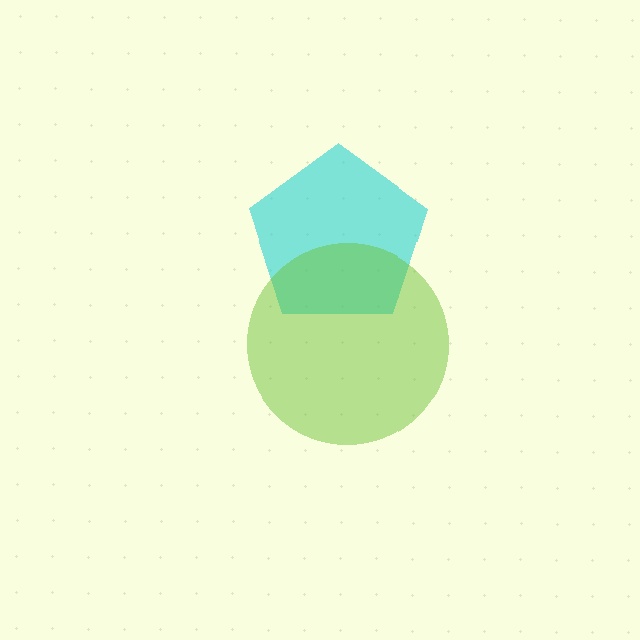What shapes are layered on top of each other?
The layered shapes are: a cyan pentagon, a lime circle.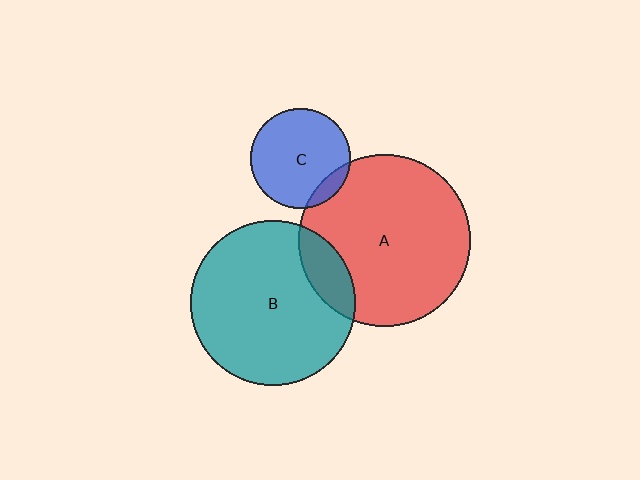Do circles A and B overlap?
Yes.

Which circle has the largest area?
Circle A (red).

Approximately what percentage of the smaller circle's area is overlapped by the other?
Approximately 15%.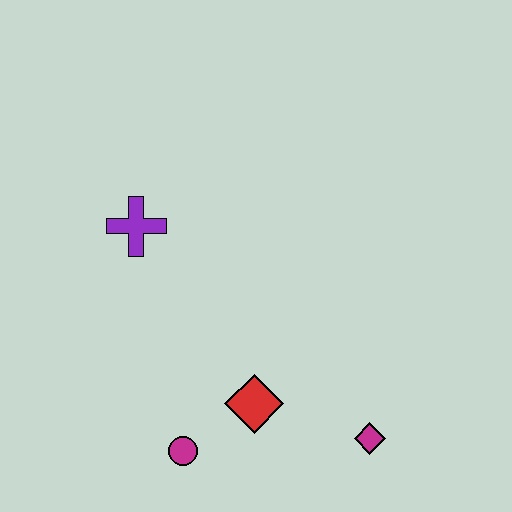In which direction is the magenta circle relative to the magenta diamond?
The magenta circle is to the left of the magenta diamond.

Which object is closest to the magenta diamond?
The red diamond is closest to the magenta diamond.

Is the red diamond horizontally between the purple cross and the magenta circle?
No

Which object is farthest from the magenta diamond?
The purple cross is farthest from the magenta diamond.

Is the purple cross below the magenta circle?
No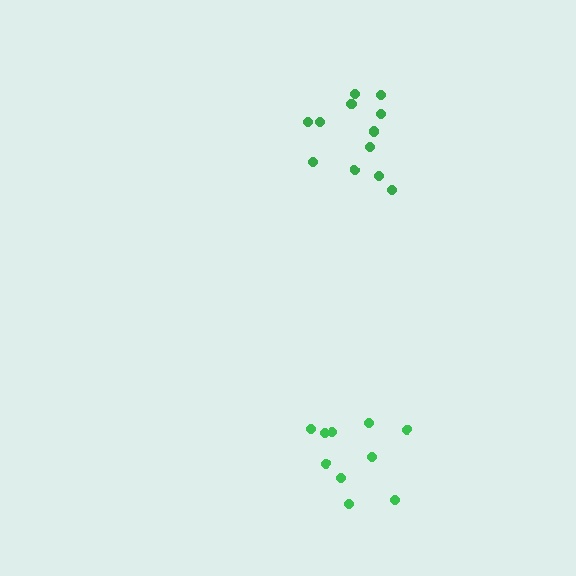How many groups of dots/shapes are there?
There are 2 groups.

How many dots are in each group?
Group 1: 12 dots, Group 2: 10 dots (22 total).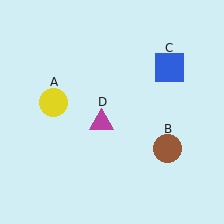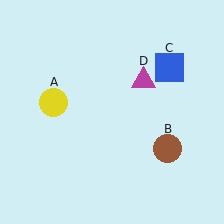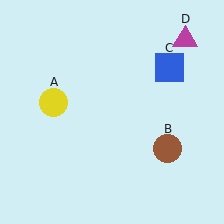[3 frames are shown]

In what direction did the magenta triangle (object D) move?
The magenta triangle (object D) moved up and to the right.